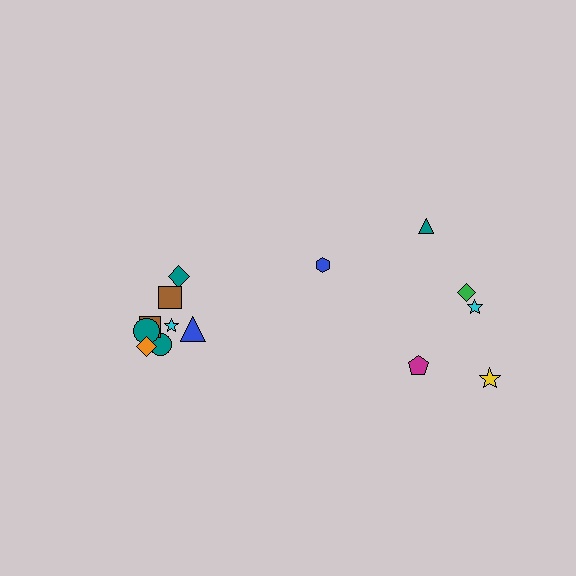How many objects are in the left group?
There are 8 objects.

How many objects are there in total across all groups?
There are 14 objects.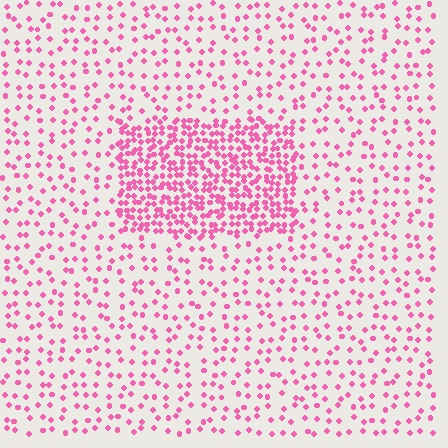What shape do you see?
I see a rectangle.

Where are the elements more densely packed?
The elements are more densely packed inside the rectangle boundary.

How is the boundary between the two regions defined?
The boundary is defined by a change in element density (approximately 2.8x ratio). All elements are the same color, size, and shape.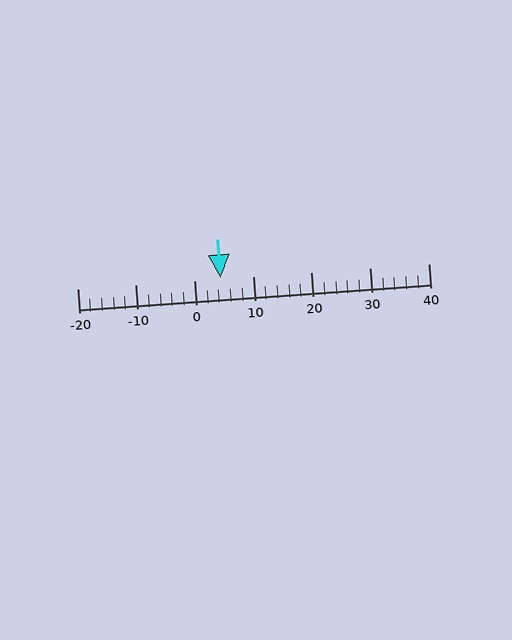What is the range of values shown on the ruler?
The ruler shows values from -20 to 40.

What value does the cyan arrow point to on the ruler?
The cyan arrow points to approximately 4.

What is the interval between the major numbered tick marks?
The major tick marks are spaced 10 units apart.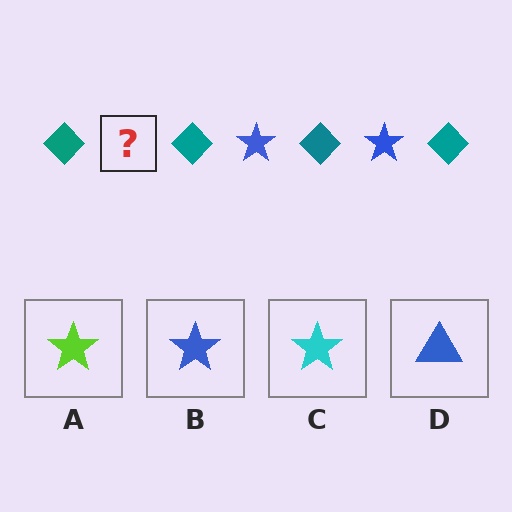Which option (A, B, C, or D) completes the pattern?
B.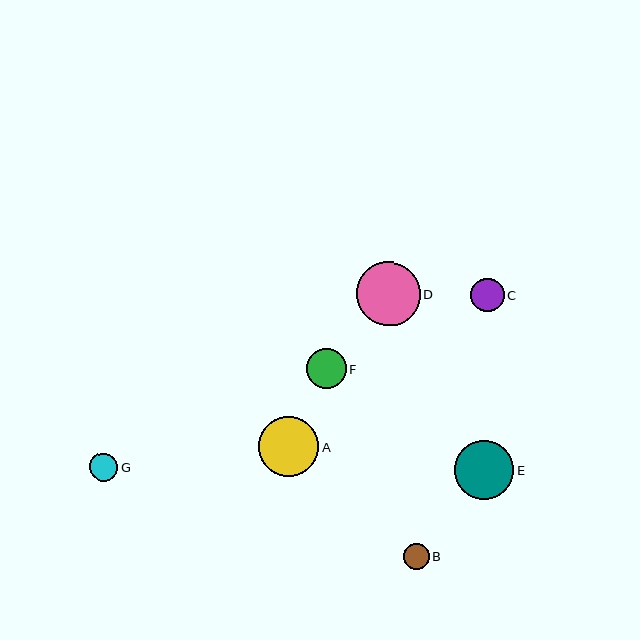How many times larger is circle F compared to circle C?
Circle F is approximately 1.2 times the size of circle C.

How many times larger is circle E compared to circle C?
Circle E is approximately 1.8 times the size of circle C.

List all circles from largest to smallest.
From largest to smallest: D, A, E, F, C, G, B.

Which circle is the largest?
Circle D is the largest with a size of approximately 64 pixels.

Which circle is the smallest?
Circle B is the smallest with a size of approximately 26 pixels.